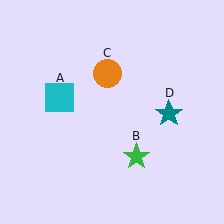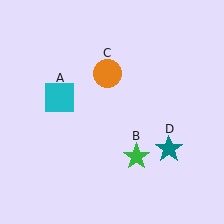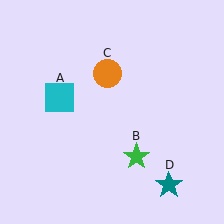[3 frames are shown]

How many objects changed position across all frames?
1 object changed position: teal star (object D).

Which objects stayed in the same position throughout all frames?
Cyan square (object A) and green star (object B) and orange circle (object C) remained stationary.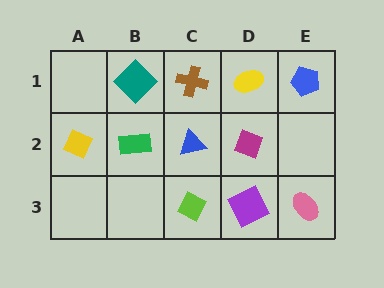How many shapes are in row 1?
4 shapes.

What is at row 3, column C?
A lime diamond.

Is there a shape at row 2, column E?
No, that cell is empty.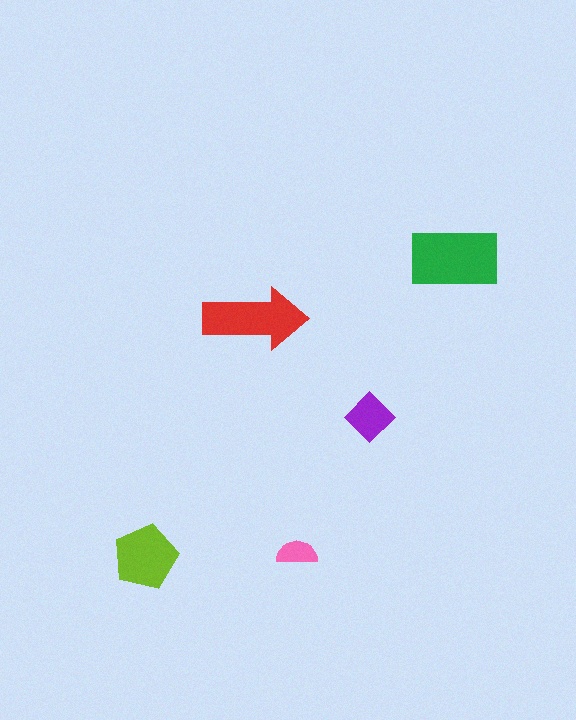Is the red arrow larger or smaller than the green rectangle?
Smaller.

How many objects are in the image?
There are 5 objects in the image.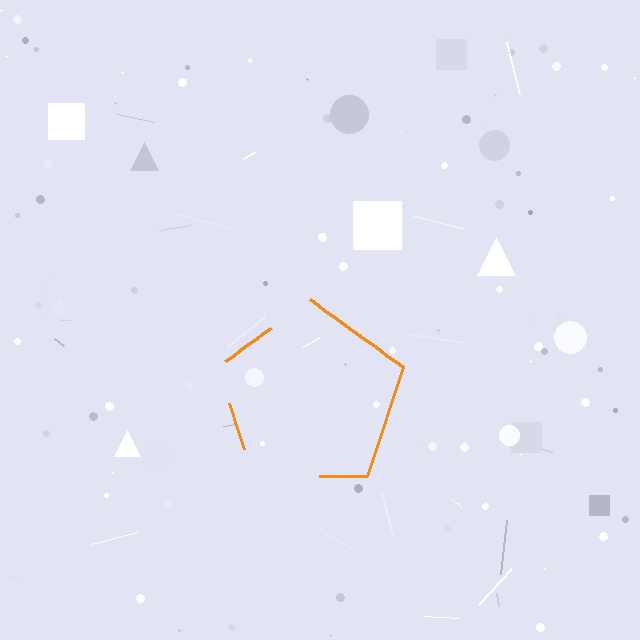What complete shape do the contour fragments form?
The contour fragments form a pentagon.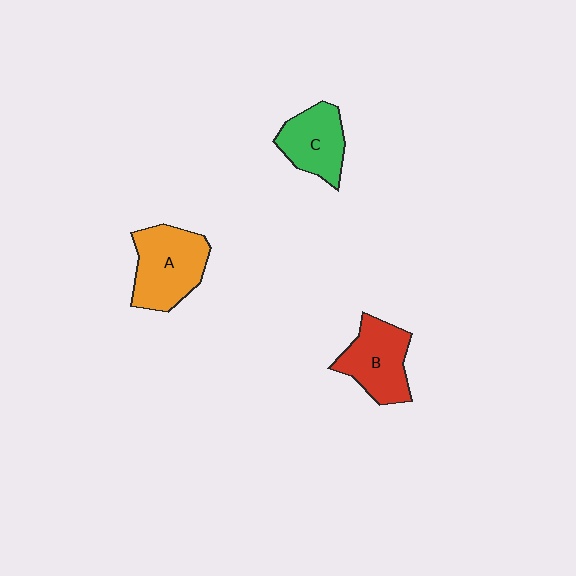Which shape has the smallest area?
Shape C (green).